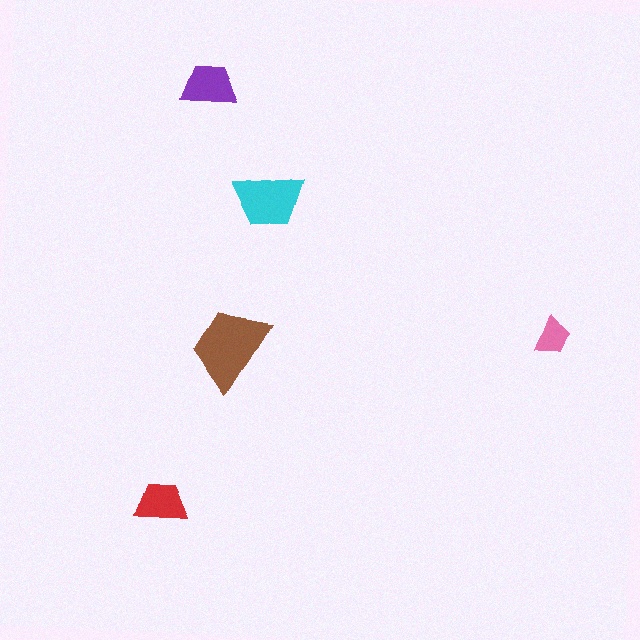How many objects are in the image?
There are 5 objects in the image.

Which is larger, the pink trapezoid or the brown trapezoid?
The brown one.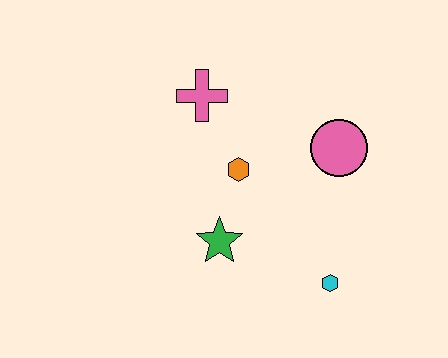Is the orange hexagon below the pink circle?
Yes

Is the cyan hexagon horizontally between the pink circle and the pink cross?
Yes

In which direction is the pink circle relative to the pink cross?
The pink circle is to the right of the pink cross.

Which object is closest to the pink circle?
The orange hexagon is closest to the pink circle.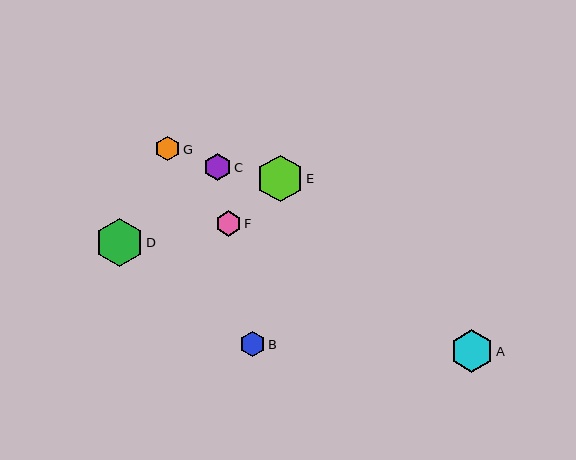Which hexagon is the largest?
Hexagon D is the largest with a size of approximately 48 pixels.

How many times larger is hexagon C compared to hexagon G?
Hexagon C is approximately 1.1 times the size of hexagon G.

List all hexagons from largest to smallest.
From largest to smallest: D, E, A, C, F, B, G.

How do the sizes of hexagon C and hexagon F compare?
Hexagon C and hexagon F are approximately the same size.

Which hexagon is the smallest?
Hexagon G is the smallest with a size of approximately 24 pixels.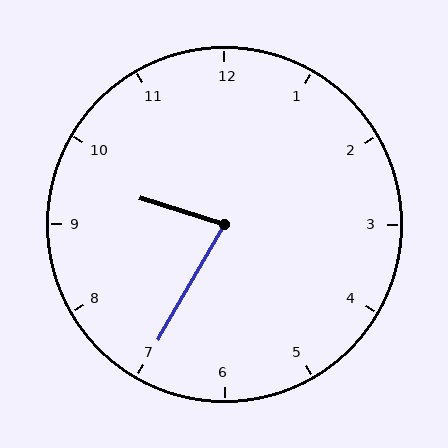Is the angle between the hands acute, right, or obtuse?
It is acute.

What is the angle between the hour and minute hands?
Approximately 78 degrees.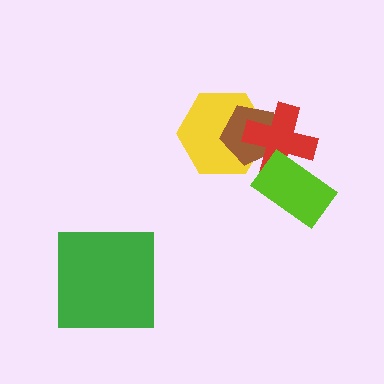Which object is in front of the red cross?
The lime rectangle is in front of the red cross.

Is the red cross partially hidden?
Yes, it is partially covered by another shape.